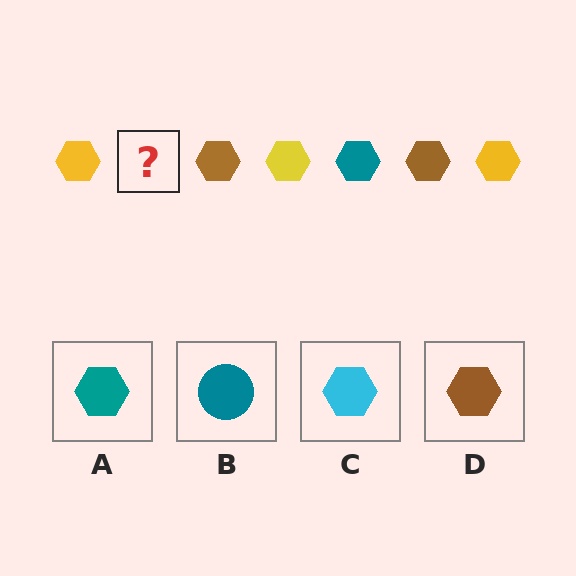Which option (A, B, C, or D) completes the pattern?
A.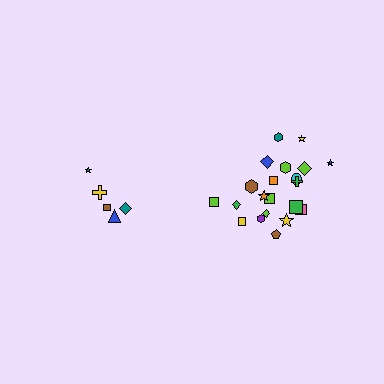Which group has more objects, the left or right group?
The right group.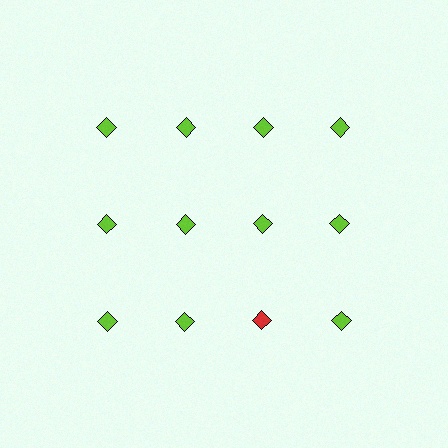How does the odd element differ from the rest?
It has a different color: red instead of lime.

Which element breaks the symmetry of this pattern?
The red diamond in the third row, center column breaks the symmetry. All other shapes are lime diamonds.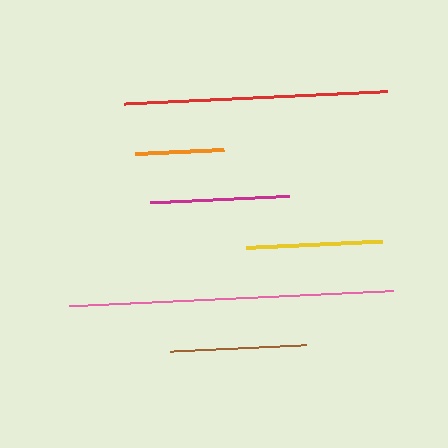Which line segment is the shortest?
The orange line is the shortest at approximately 89 pixels.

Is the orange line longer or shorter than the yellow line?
The yellow line is longer than the orange line.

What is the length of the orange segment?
The orange segment is approximately 89 pixels long.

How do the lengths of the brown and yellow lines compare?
The brown and yellow lines are approximately the same length.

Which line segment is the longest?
The pink line is the longest at approximately 325 pixels.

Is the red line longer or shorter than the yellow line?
The red line is longer than the yellow line.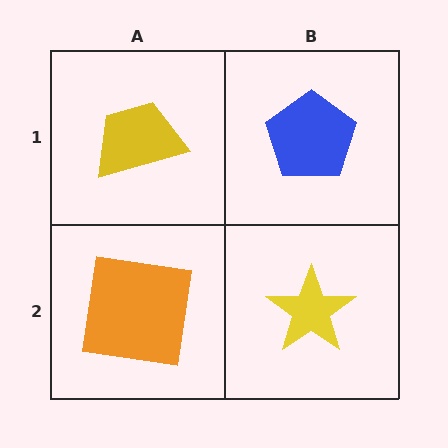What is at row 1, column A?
A yellow trapezoid.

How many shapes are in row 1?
2 shapes.